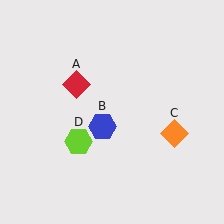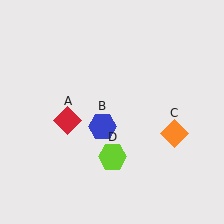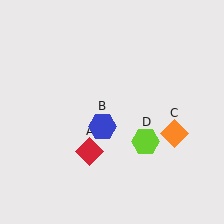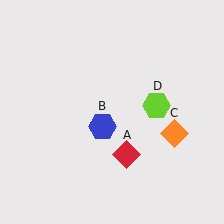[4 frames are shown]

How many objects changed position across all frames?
2 objects changed position: red diamond (object A), lime hexagon (object D).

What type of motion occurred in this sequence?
The red diamond (object A), lime hexagon (object D) rotated counterclockwise around the center of the scene.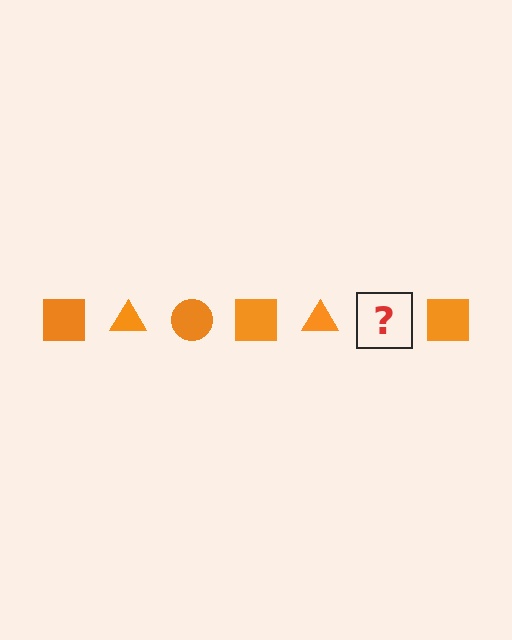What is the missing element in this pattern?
The missing element is an orange circle.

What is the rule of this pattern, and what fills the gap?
The rule is that the pattern cycles through square, triangle, circle shapes in orange. The gap should be filled with an orange circle.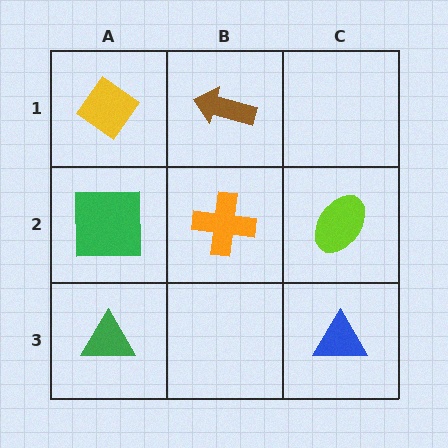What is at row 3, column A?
A green triangle.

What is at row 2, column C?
A lime ellipse.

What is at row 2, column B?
An orange cross.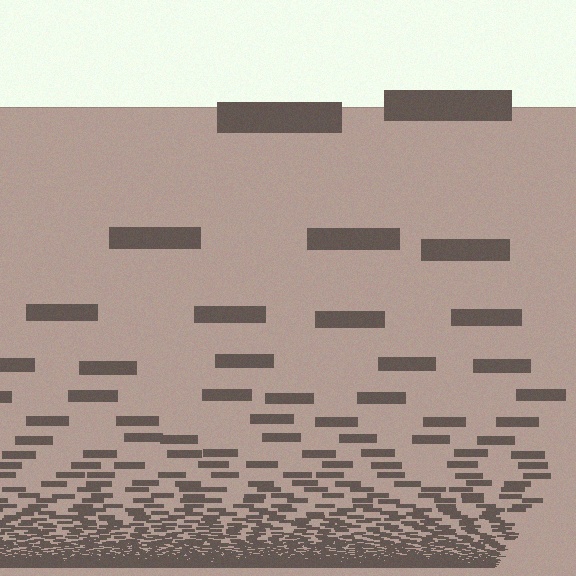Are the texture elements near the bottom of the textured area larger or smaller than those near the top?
Smaller. The gradient is inverted — elements near the bottom are smaller and denser.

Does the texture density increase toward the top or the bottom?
Density increases toward the bottom.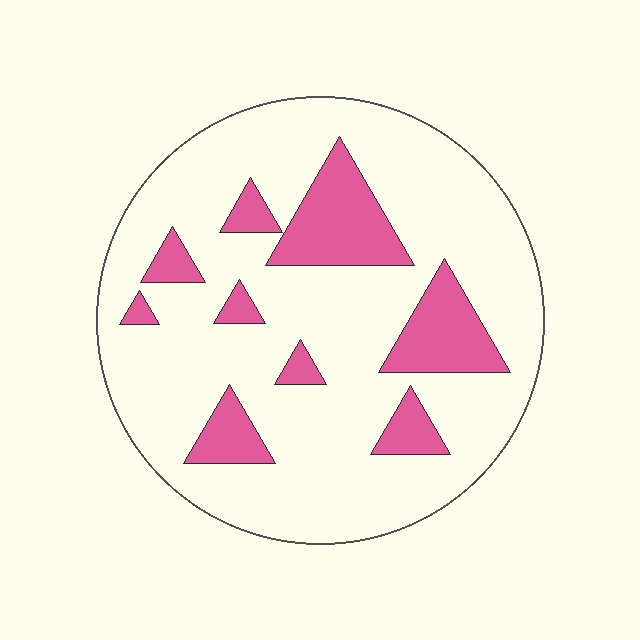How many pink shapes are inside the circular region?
9.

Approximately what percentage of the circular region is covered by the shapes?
Approximately 20%.